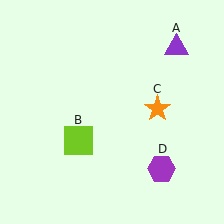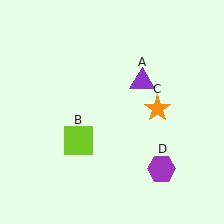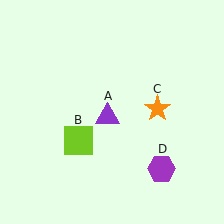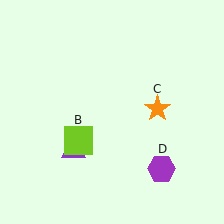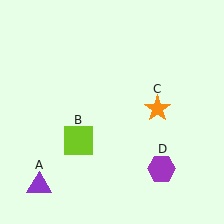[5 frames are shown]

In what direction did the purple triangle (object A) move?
The purple triangle (object A) moved down and to the left.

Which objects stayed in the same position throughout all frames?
Lime square (object B) and orange star (object C) and purple hexagon (object D) remained stationary.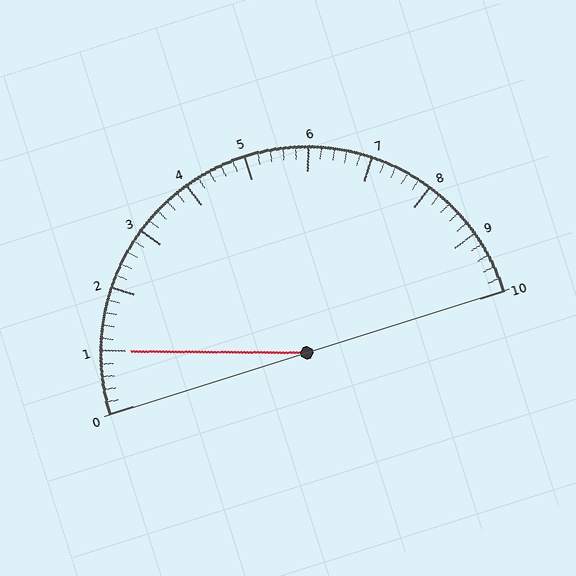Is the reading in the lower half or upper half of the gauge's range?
The reading is in the lower half of the range (0 to 10).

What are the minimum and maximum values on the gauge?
The gauge ranges from 0 to 10.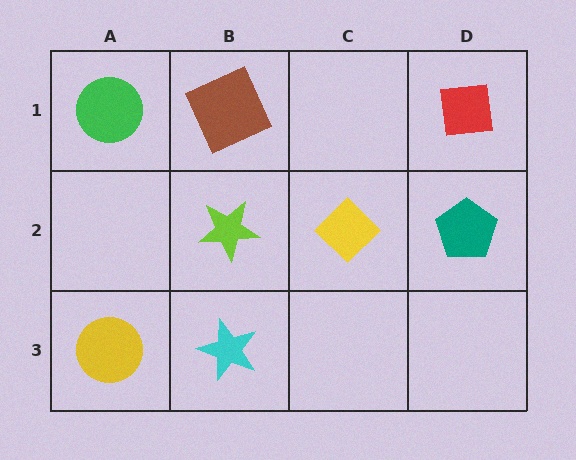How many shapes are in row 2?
3 shapes.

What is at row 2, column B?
A lime star.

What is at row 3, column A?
A yellow circle.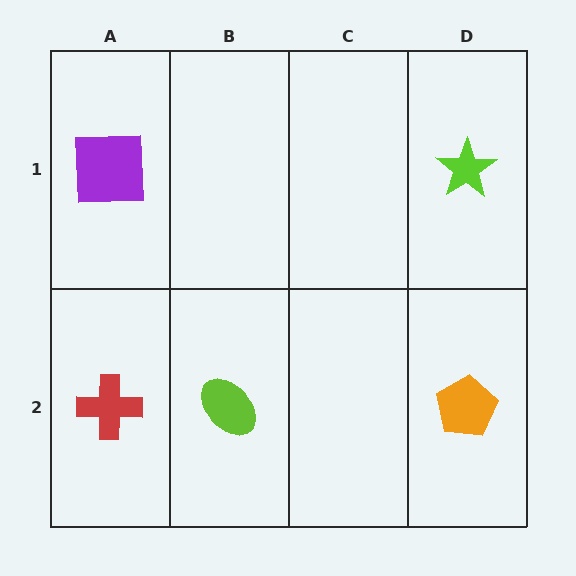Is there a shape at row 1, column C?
No, that cell is empty.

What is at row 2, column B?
A lime ellipse.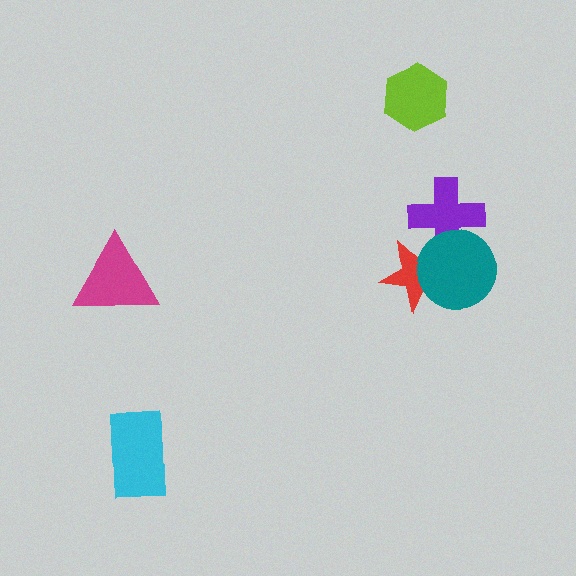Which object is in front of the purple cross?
The teal circle is in front of the purple cross.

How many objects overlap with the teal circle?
2 objects overlap with the teal circle.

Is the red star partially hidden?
Yes, it is partially covered by another shape.